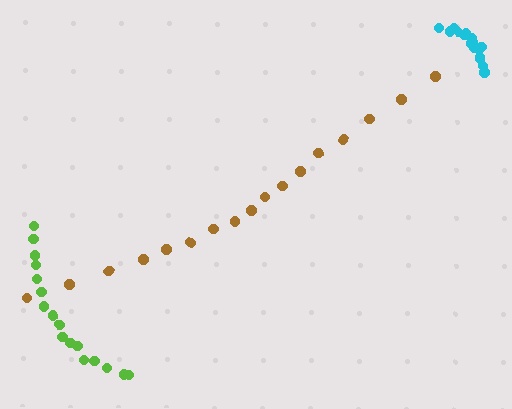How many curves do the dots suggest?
There are 3 distinct paths.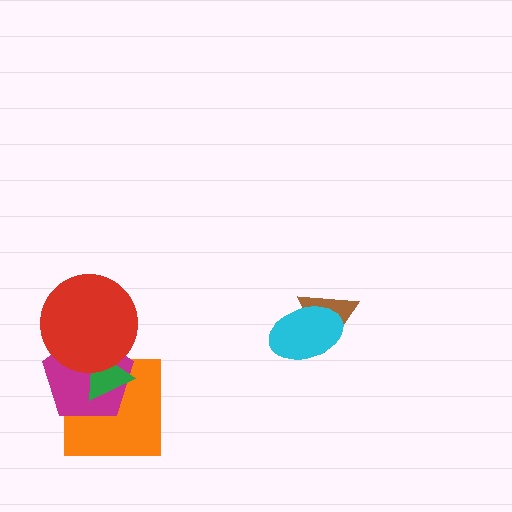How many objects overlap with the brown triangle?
1 object overlaps with the brown triangle.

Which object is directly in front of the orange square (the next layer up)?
The magenta pentagon is directly in front of the orange square.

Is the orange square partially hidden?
Yes, it is partially covered by another shape.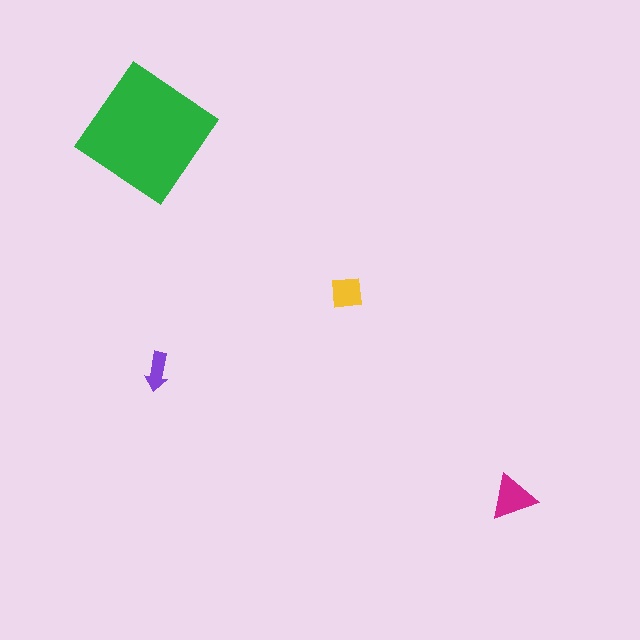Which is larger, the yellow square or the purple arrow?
The yellow square.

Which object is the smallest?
The purple arrow.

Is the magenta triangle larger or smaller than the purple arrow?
Larger.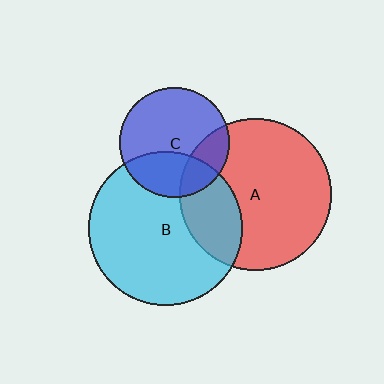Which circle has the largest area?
Circle B (cyan).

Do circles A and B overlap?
Yes.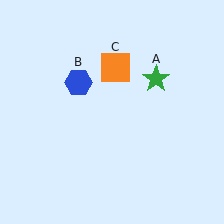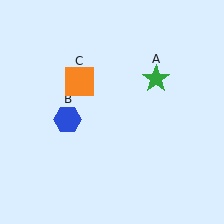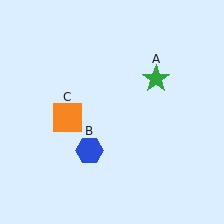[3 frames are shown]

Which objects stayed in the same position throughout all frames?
Green star (object A) remained stationary.